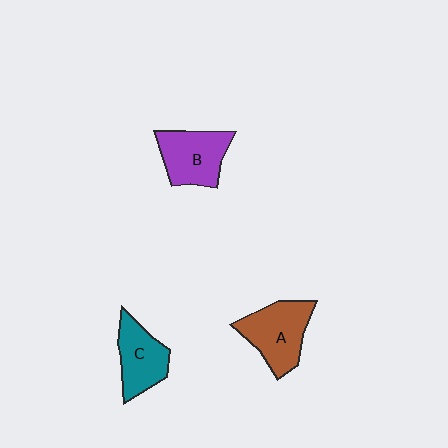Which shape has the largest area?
Shape A (brown).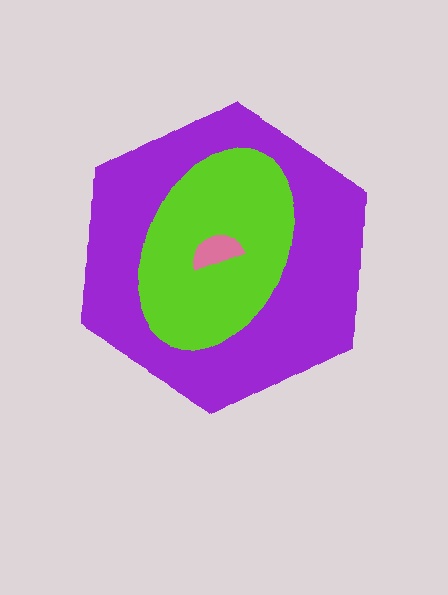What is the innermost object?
The pink semicircle.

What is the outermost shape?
The purple hexagon.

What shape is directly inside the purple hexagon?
The lime ellipse.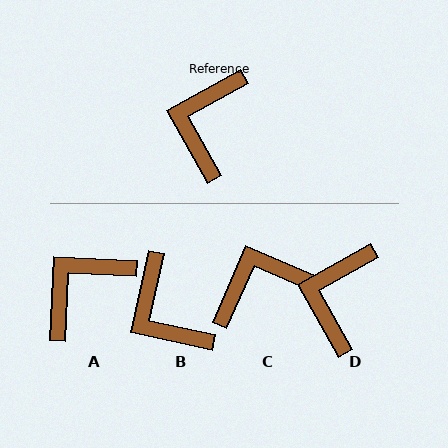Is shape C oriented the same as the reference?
No, it is off by about 53 degrees.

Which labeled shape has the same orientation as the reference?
D.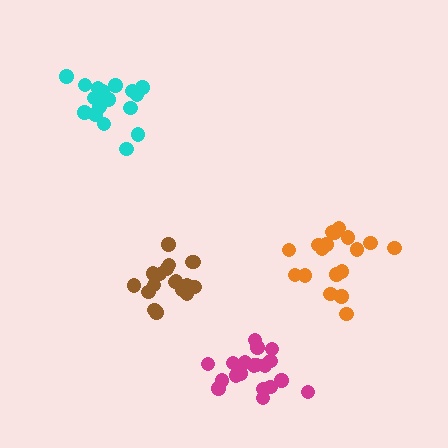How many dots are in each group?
Group 1: 18 dots, Group 2: 18 dots, Group 3: 19 dots, Group 4: 17 dots (72 total).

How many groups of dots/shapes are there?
There are 4 groups.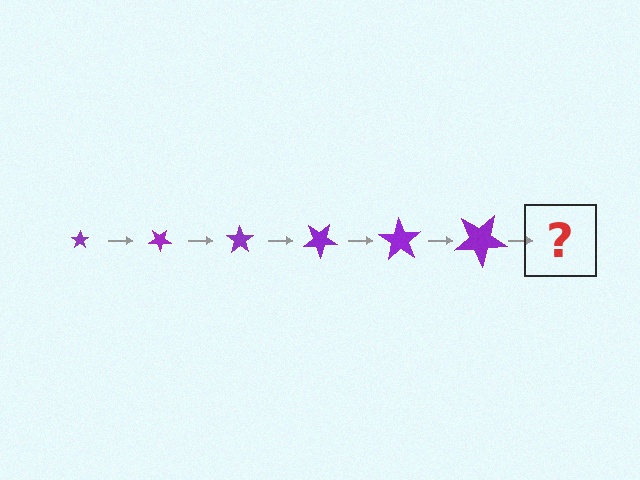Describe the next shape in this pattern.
It should be a star, larger than the previous one and rotated 210 degrees from the start.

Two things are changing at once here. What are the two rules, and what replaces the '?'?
The two rules are that the star grows larger each step and it rotates 35 degrees each step. The '?' should be a star, larger than the previous one and rotated 210 degrees from the start.